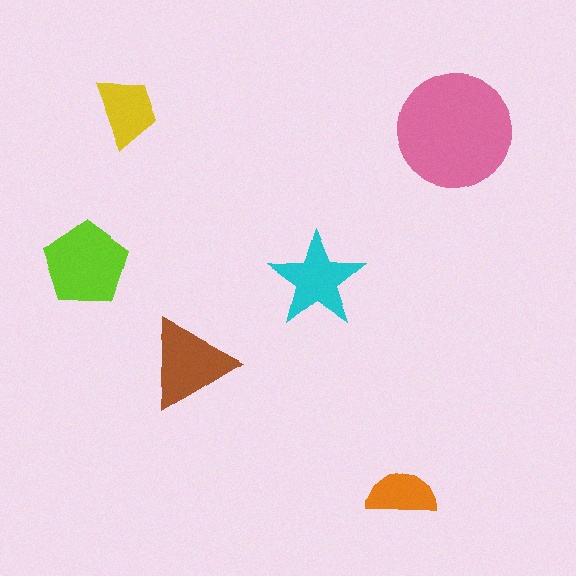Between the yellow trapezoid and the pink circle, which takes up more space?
The pink circle.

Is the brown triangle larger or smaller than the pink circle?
Smaller.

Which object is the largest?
The pink circle.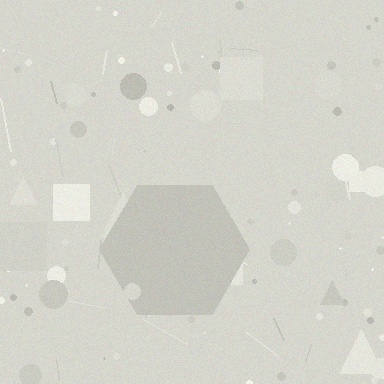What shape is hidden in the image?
A hexagon is hidden in the image.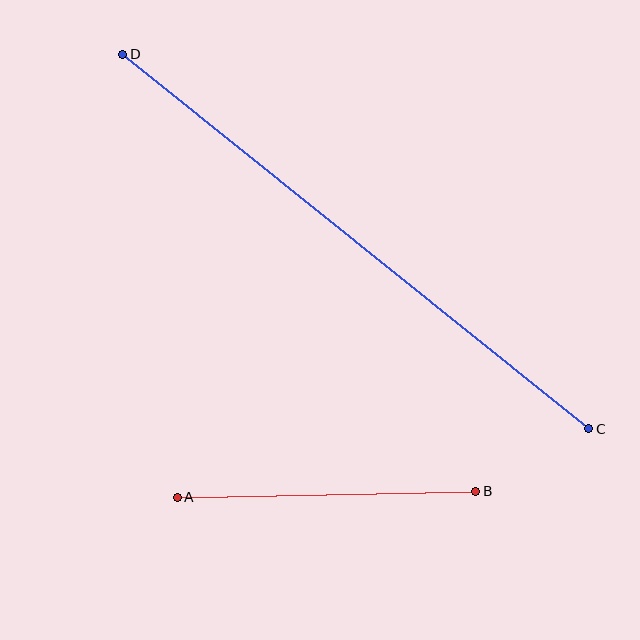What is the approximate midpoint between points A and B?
The midpoint is at approximately (326, 494) pixels.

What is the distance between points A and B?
The distance is approximately 298 pixels.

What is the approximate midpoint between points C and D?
The midpoint is at approximately (356, 241) pixels.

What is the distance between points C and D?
The distance is approximately 598 pixels.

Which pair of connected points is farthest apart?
Points C and D are farthest apart.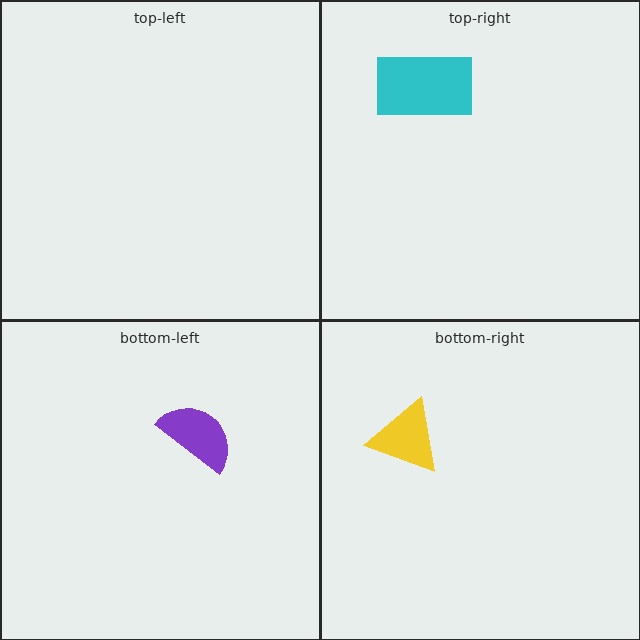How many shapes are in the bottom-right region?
1.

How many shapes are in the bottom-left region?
1.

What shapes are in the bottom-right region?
The yellow triangle.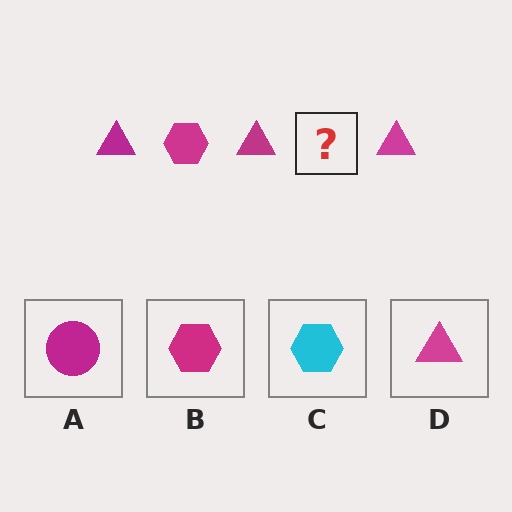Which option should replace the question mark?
Option B.